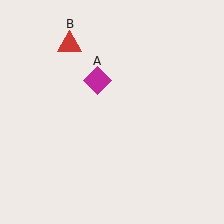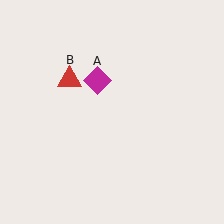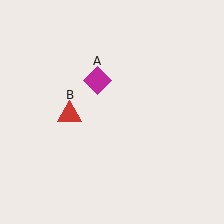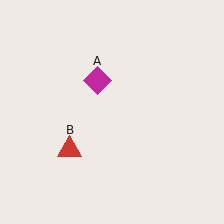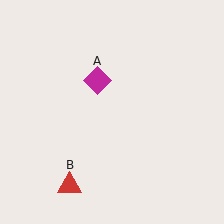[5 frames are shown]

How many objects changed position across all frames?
1 object changed position: red triangle (object B).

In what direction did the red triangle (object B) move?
The red triangle (object B) moved down.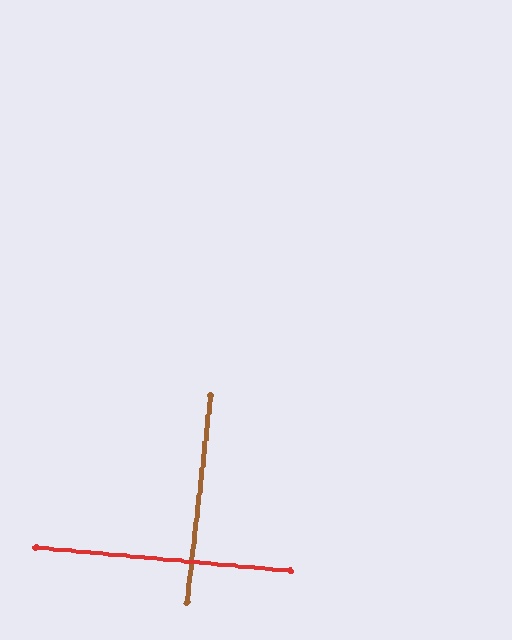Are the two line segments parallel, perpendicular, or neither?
Perpendicular — they meet at approximately 89°.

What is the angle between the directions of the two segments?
Approximately 89 degrees.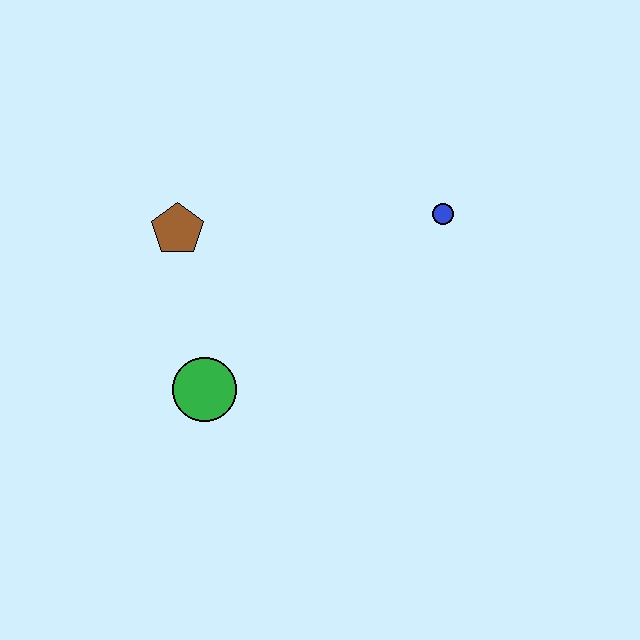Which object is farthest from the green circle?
The blue circle is farthest from the green circle.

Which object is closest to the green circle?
The brown pentagon is closest to the green circle.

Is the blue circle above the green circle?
Yes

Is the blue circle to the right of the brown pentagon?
Yes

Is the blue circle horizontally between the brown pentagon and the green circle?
No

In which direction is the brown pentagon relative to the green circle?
The brown pentagon is above the green circle.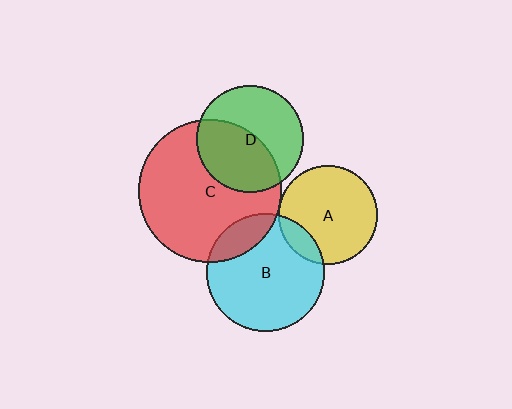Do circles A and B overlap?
Yes.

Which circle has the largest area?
Circle C (red).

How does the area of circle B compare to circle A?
Approximately 1.4 times.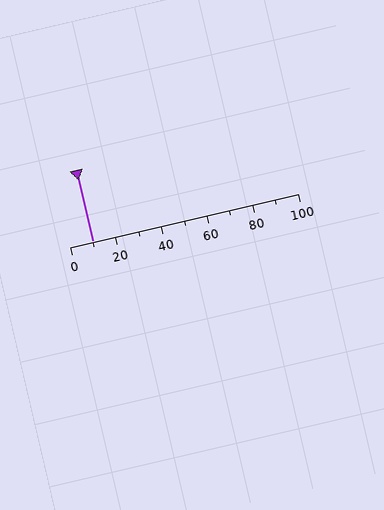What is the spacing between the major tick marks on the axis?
The major ticks are spaced 20 apart.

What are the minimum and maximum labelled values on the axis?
The axis runs from 0 to 100.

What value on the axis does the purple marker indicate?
The marker indicates approximately 10.